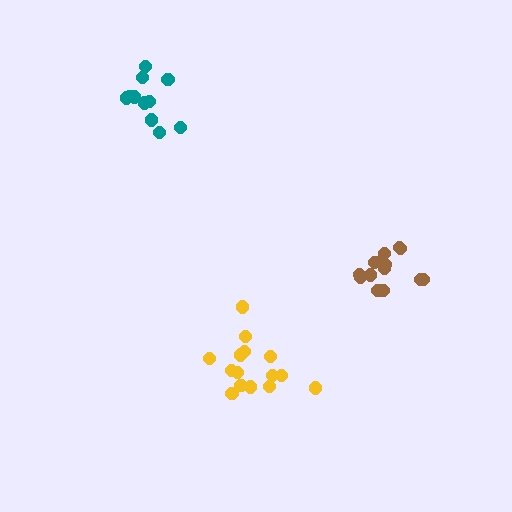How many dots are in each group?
Group 1: 11 dots, Group 2: 14 dots, Group 3: 15 dots (40 total).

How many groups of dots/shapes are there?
There are 3 groups.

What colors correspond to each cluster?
The clusters are colored: teal, brown, yellow.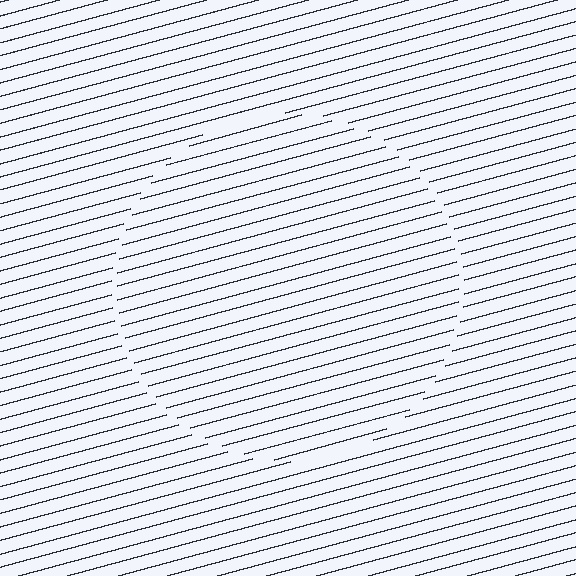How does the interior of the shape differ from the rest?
The interior of the shape contains the same grating, shifted by half a period — the contour is defined by the phase discontinuity where line-ends from the inner and outer gratings abut.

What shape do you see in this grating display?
An illusory circle. The interior of the shape contains the same grating, shifted by half a period — the contour is defined by the phase discontinuity where line-ends from the inner and outer gratings abut.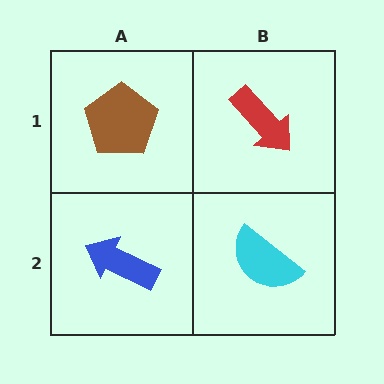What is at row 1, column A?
A brown pentagon.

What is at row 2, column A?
A blue arrow.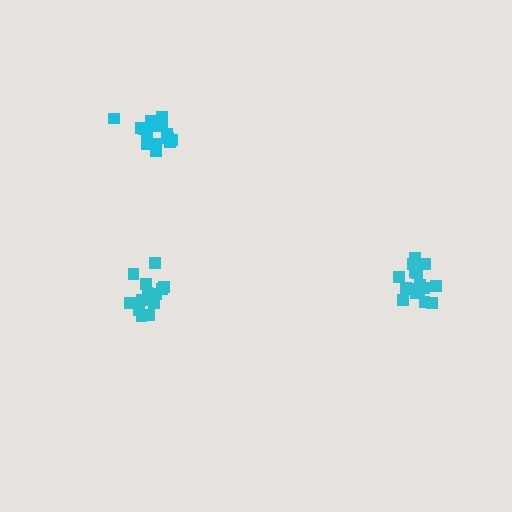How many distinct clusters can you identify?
There are 3 distinct clusters.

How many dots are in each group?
Group 1: 13 dots, Group 2: 17 dots, Group 3: 16 dots (46 total).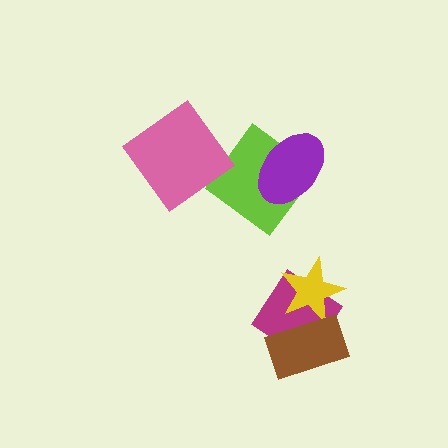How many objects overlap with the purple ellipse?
1 object overlaps with the purple ellipse.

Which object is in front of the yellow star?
The brown rectangle is in front of the yellow star.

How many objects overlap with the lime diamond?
1 object overlaps with the lime diamond.